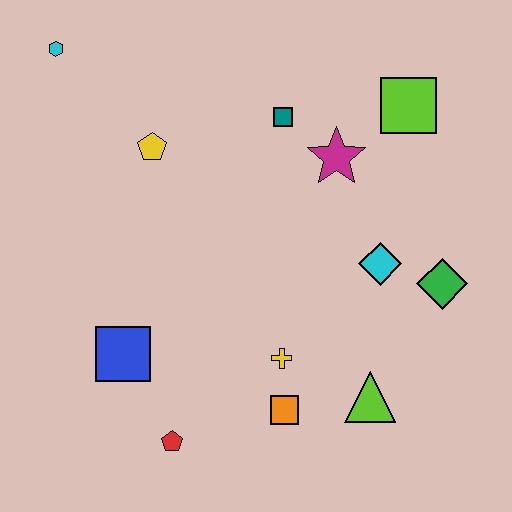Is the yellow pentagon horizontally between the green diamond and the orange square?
No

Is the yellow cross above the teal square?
No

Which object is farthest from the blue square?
The lime square is farthest from the blue square.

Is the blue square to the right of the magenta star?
No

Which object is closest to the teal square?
The magenta star is closest to the teal square.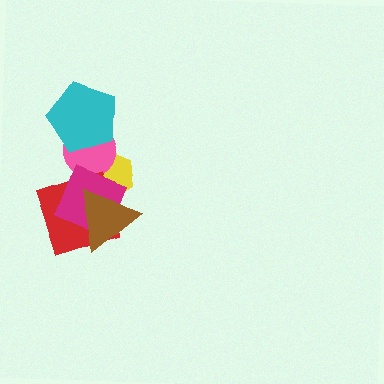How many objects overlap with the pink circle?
2 objects overlap with the pink circle.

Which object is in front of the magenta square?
The brown triangle is in front of the magenta square.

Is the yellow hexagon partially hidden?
Yes, it is partially covered by another shape.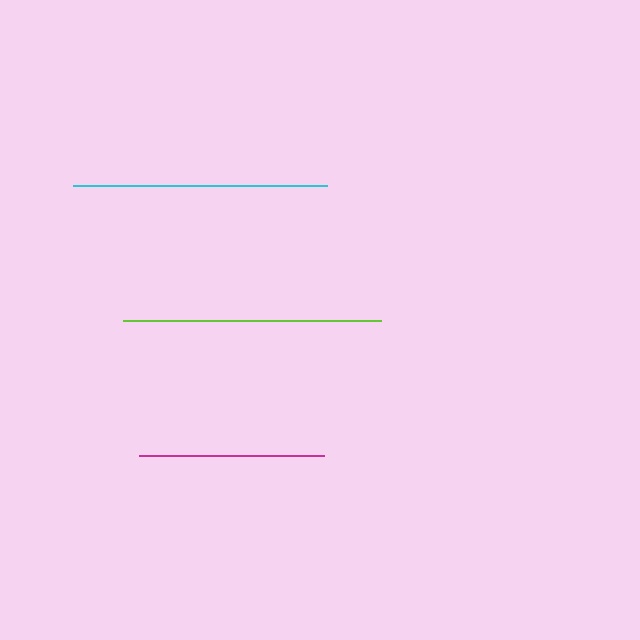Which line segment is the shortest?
The magenta line is the shortest at approximately 186 pixels.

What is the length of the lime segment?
The lime segment is approximately 259 pixels long.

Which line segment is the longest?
The lime line is the longest at approximately 259 pixels.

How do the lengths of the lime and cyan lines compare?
The lime and cyan lines are approximately the same length.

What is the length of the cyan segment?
The cyan segment is approximately 254 pixels long.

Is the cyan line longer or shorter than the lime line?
The lime line is longer than the cyan line.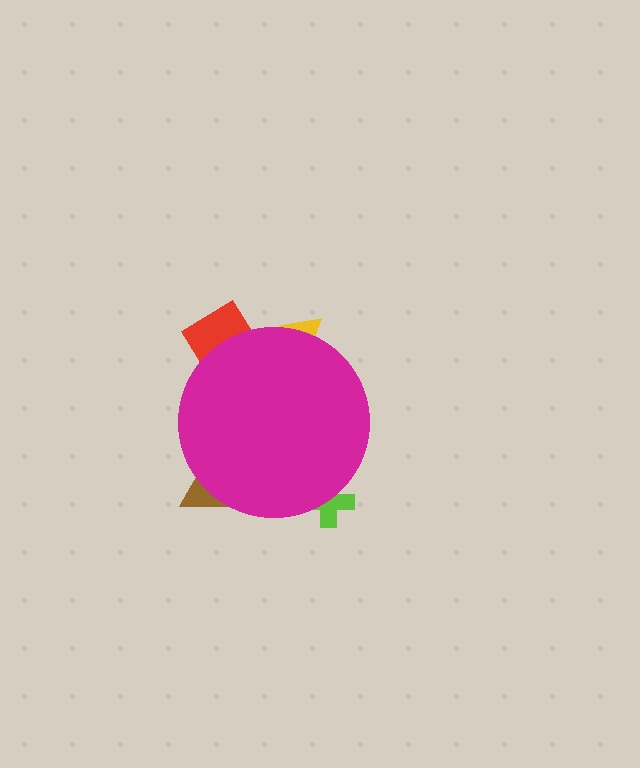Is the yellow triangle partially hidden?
Yes, the yellow triangle is partially hidden behind the magenta circle.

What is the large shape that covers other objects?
A magenta circle.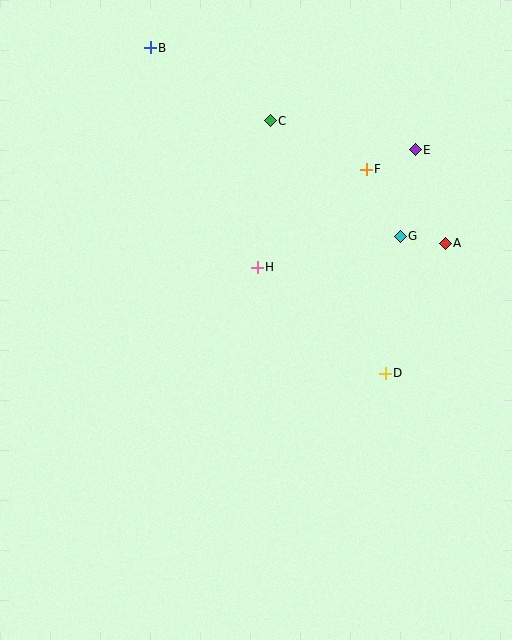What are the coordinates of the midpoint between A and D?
The midpoint between A and D is at (415, 308).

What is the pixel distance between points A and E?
The distance between A and E is 99 pixels.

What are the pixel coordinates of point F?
Point F is at (366, 169).